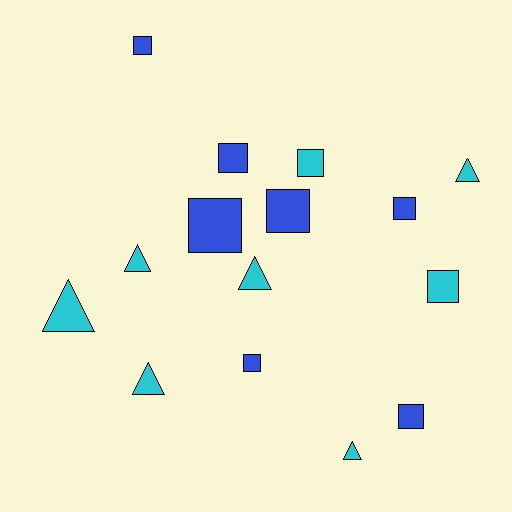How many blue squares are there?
There are 7 blue squares.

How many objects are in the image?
There are 15 objects.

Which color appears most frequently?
Cyan, with 8 objects.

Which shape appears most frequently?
Square, with 9 objects.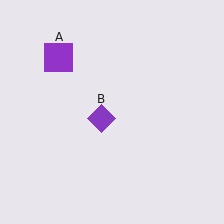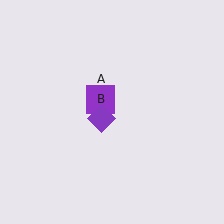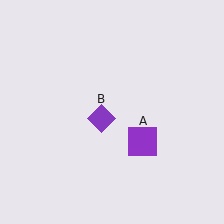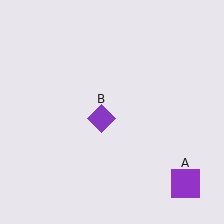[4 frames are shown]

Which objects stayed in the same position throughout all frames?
Purple diamond (object B) remained stationary.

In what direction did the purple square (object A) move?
The purple square (object A) moved down and to the right.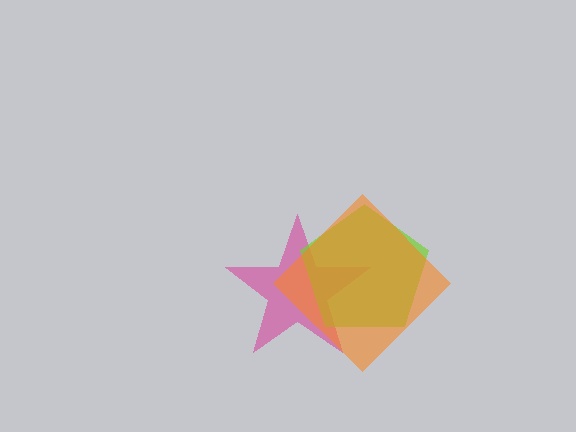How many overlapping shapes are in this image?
There are 3 overlapping shapes in the image.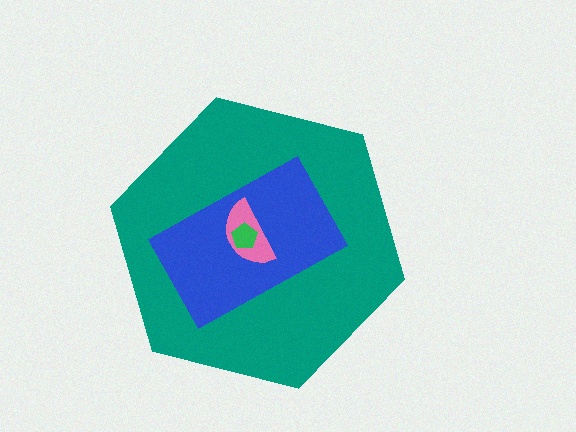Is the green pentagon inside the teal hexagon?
Yes.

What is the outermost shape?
The teal hexagon.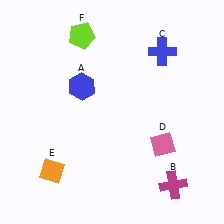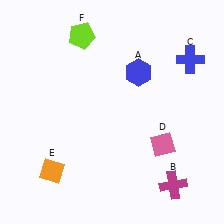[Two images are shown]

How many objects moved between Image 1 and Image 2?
2 objects moved between the two images.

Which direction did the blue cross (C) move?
The blue cross (C) moved right.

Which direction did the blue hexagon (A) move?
The blue hexagon (A) moved right.